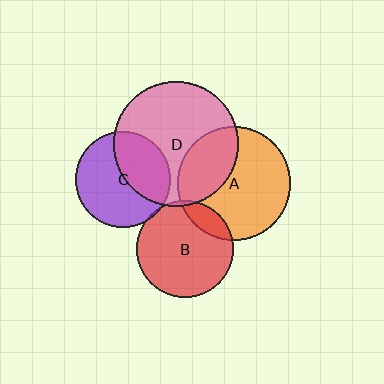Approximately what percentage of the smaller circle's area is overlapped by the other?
Approximately 30%.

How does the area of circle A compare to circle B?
Approximately 1.4 times.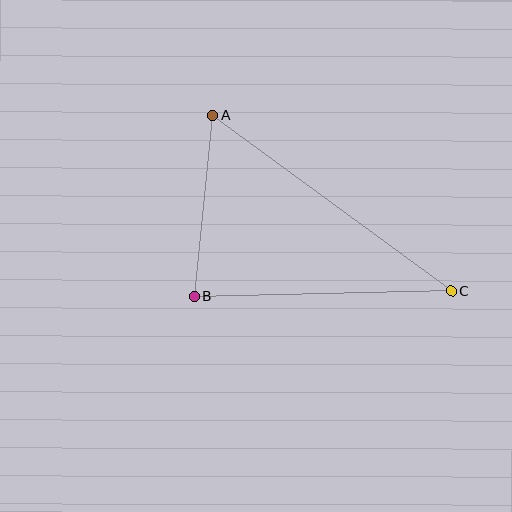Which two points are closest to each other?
Points A and B are closest to each other.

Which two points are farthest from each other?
Points A and C are farthest from each other.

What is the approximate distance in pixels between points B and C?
The distance between B and C is approximately 257 pixels.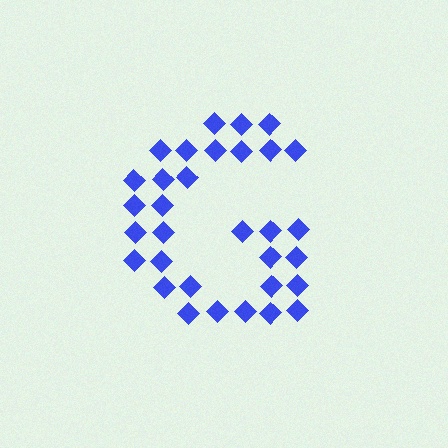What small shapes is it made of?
It is made of small diamonds.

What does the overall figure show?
The overall figure shows the letter G.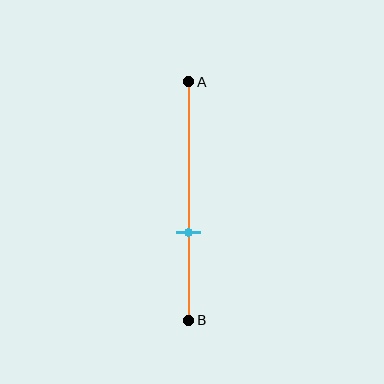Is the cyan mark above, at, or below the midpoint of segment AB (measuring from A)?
The cyan mark is below the midpoint of segment AB.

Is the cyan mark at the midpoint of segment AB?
No, the mark is at about 65% from A, not at the 50% midpoint.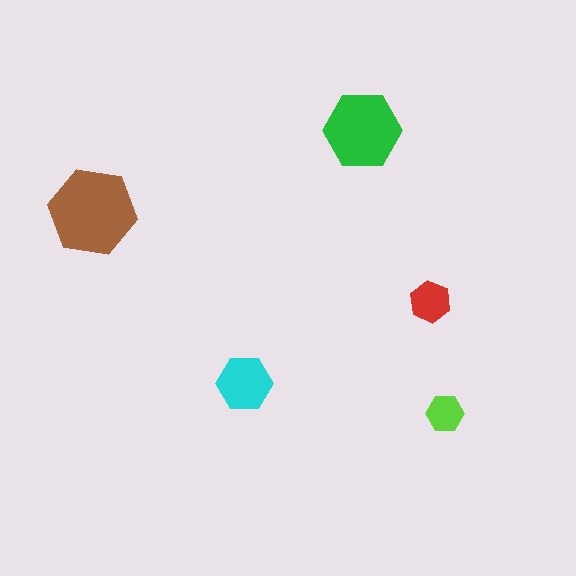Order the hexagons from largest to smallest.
the brown one, the green one, the cyan one, the red one, the lime one.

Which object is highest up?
The green hexagon is topmost.